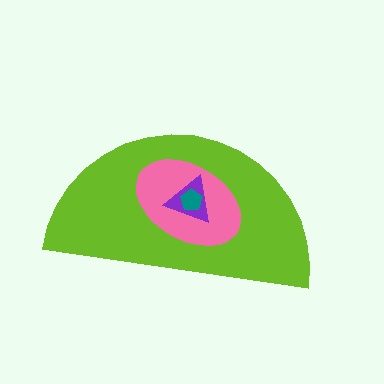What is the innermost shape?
The teal pentagon.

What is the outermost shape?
The lime semicircle.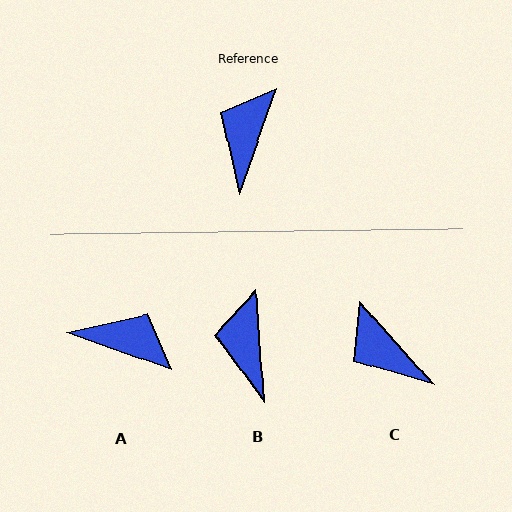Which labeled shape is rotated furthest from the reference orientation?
A, about 90 degrees away.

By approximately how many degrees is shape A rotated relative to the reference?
Approximately 90 degrees clockwise.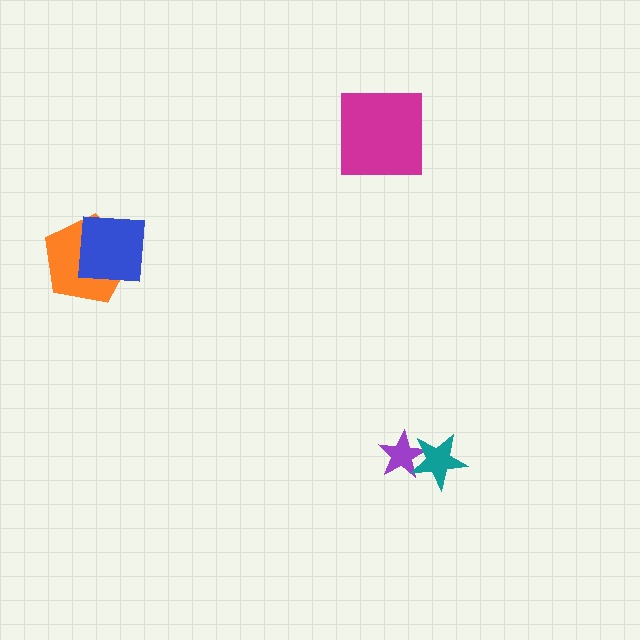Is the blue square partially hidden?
No, no other shape covers it.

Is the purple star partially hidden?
Yes, it is partially covered by another shape.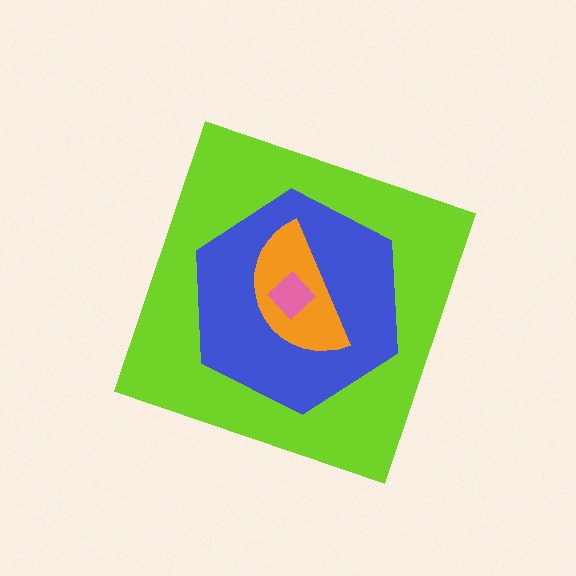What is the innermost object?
The pink diamond.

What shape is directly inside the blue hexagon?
The orange semicircle.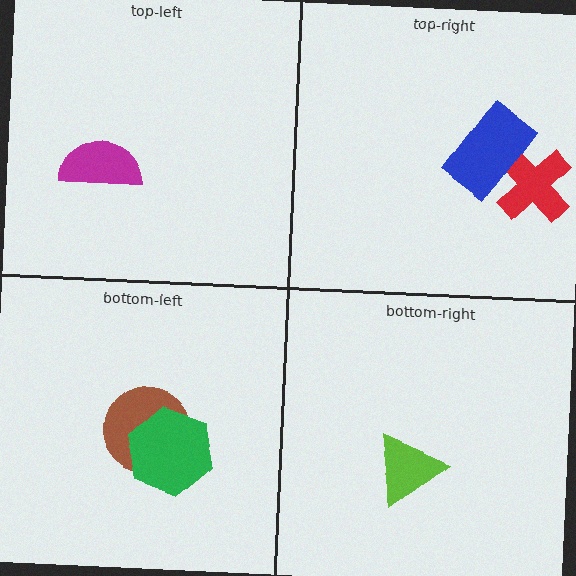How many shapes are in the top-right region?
2.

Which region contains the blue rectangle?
The top-right region.